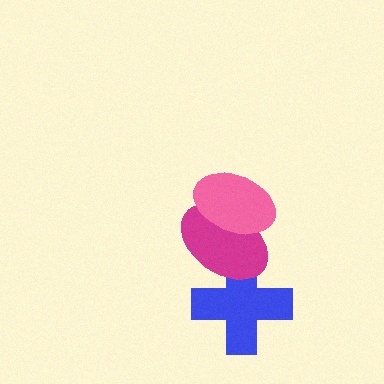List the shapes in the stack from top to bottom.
From top to bottom: the pink ellipse, the magenta ellipse, the blue cross.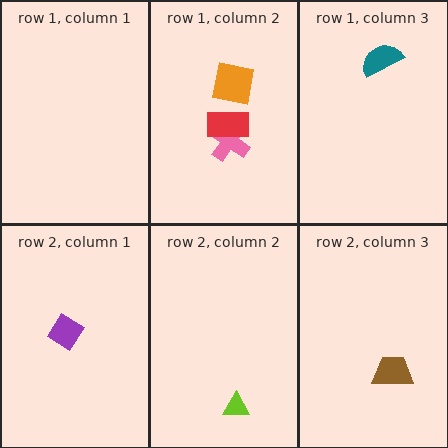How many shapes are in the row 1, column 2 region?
3.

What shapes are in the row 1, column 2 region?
The orange square, the pink cross, the red rectangle.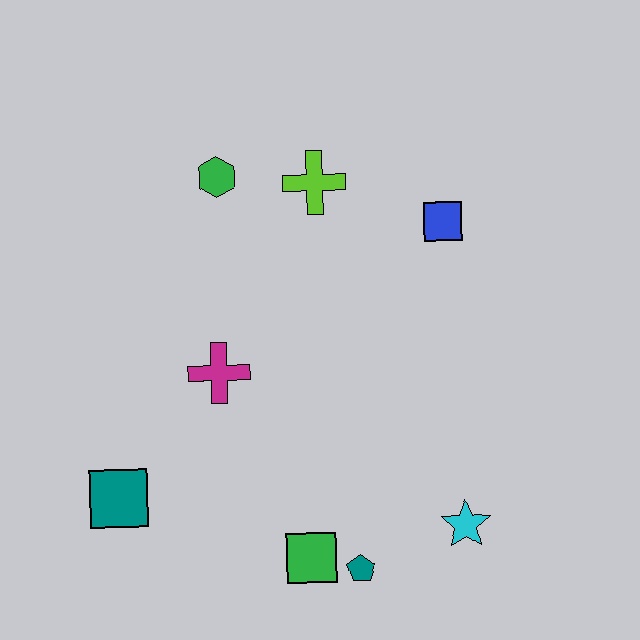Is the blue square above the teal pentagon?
Yes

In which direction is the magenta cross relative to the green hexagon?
The magenta cross is below the green hexagon.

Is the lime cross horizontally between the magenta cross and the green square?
No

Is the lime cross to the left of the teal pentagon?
Yes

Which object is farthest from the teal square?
The blue square is farthest from the teal square.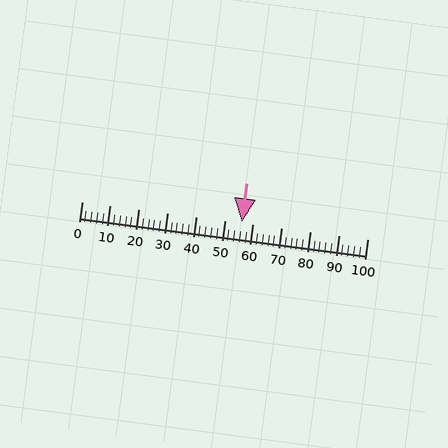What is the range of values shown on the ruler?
The ruler shows values from 0 to 100.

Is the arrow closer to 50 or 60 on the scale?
The arrow is closer to 60.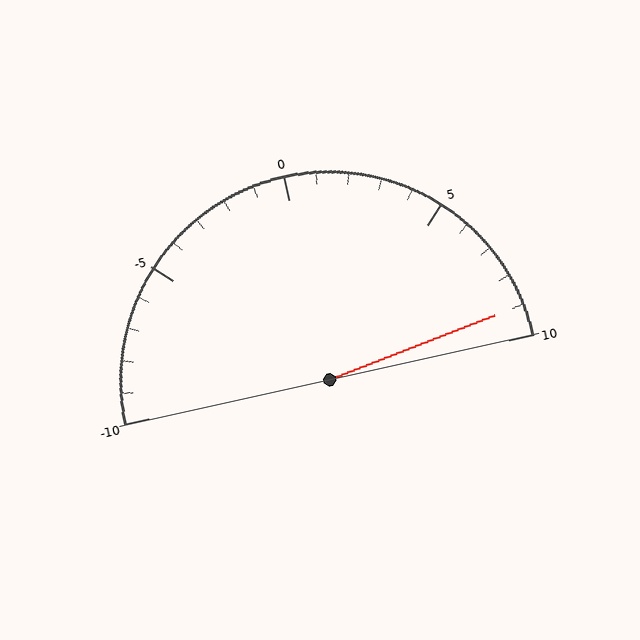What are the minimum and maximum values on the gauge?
The gauge ranges from -10 to 10.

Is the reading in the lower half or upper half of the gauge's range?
The reading is in the upper half of the range (-10 to 10).